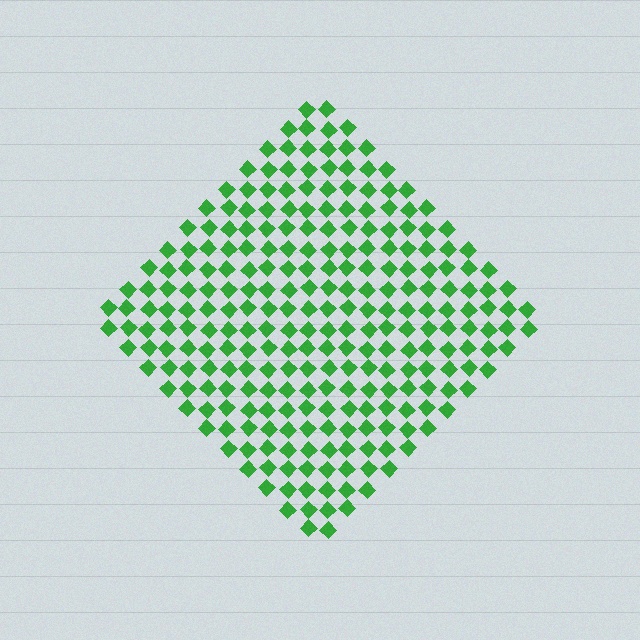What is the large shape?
The large shape is a diamond.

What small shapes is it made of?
It is made of small diamonds.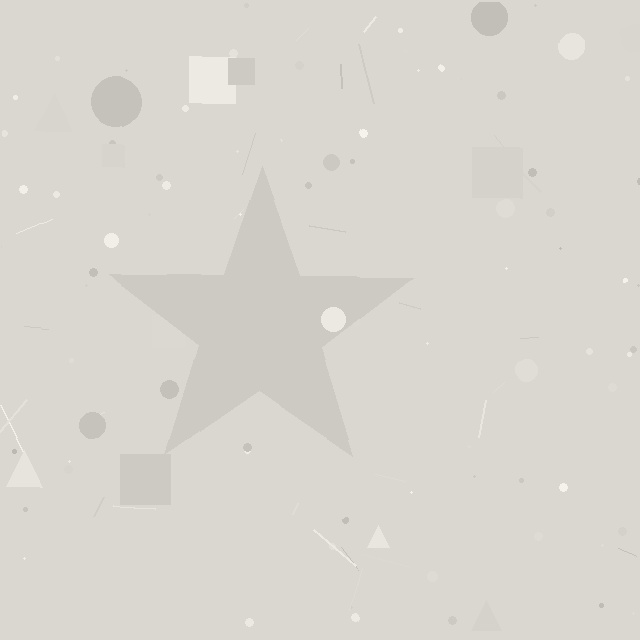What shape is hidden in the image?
A star is hidden in the image.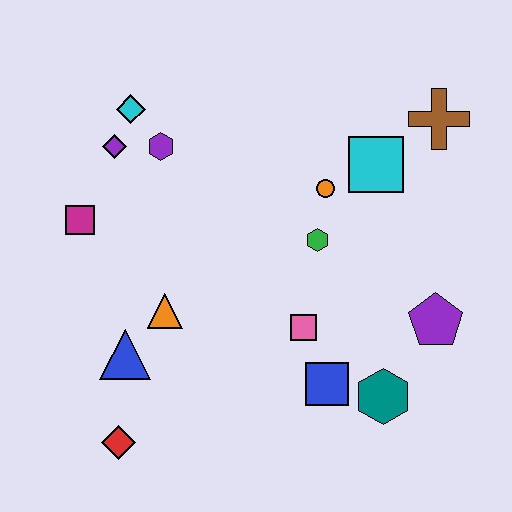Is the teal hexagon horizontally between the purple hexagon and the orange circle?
No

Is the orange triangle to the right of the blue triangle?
Yes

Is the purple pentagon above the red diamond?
Yes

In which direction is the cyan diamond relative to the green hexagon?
The cyan diamond is to the left of the green hexagon.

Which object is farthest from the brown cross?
The red diamond is farthest from the brown cross.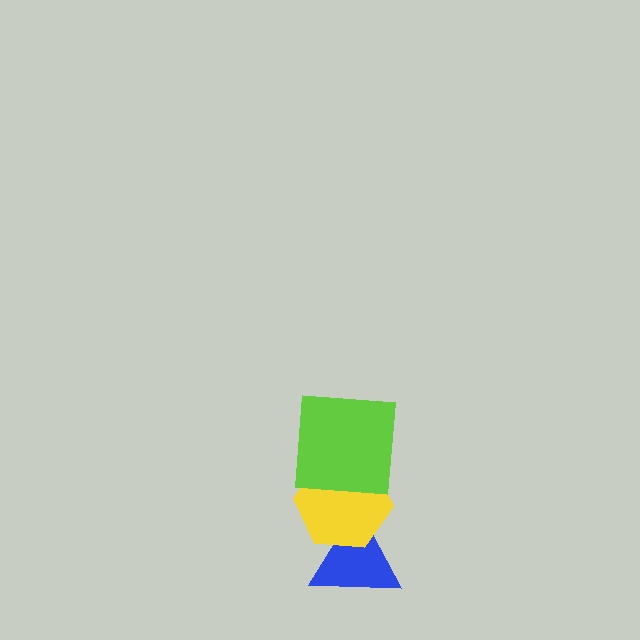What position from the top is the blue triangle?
The blue triangle is 3rd from the top.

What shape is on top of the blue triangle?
The yellow hexagon is on top of the blue triangle.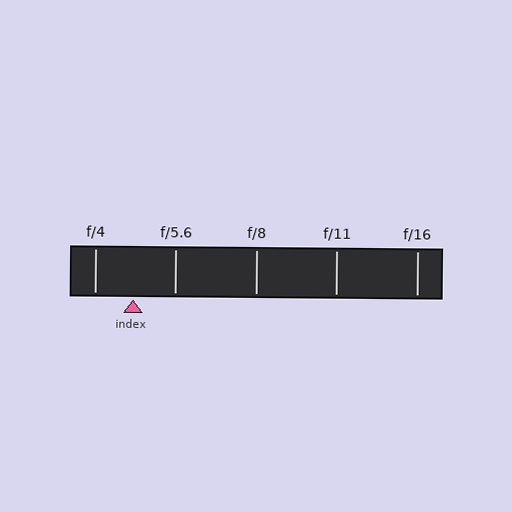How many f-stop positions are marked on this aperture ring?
There are 5 f-stop positions marked.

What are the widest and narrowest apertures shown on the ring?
The widest aperture shown is f/4 and the narrowest is f/16.